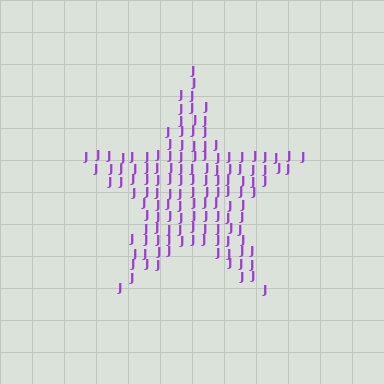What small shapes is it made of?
It is made of small letter J's.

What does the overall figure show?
The overall figure shows a star.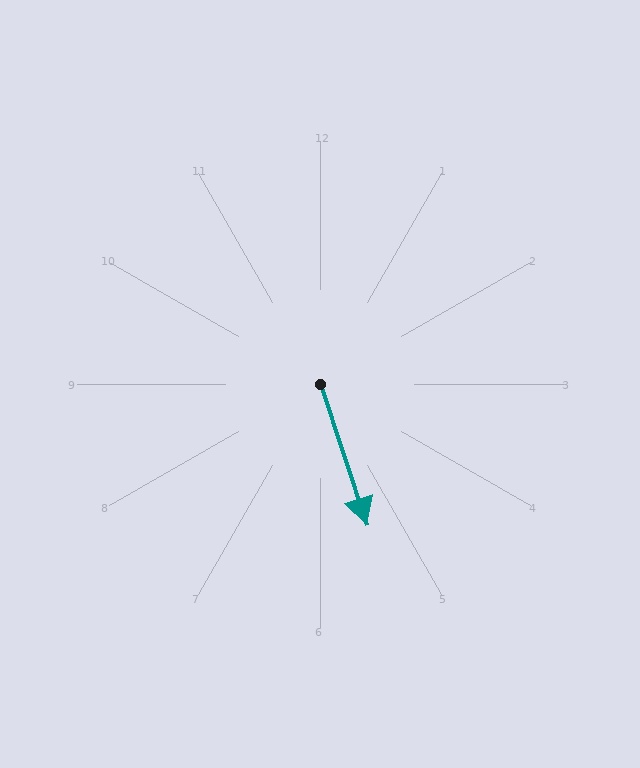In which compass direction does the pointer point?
South.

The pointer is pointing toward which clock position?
Roughly 5 o'clock.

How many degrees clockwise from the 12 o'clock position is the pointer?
Approximately 162 degrees.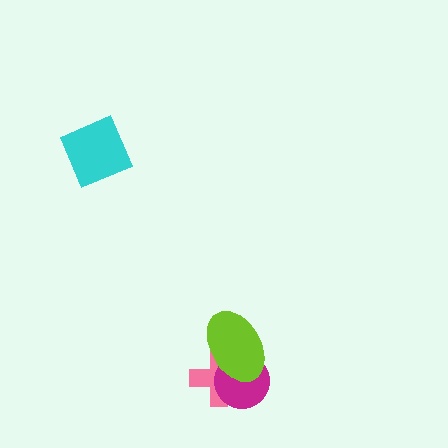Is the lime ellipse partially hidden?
No, no other shape covers it.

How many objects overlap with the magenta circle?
2 objects overlap with the magenta circle.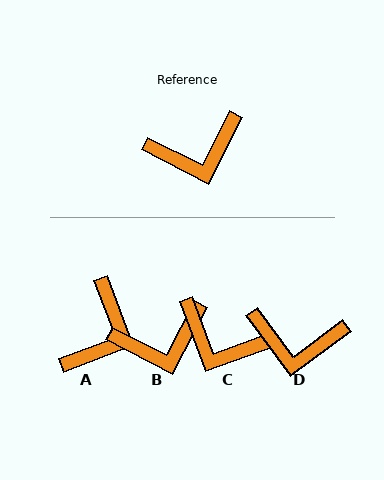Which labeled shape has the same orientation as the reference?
B.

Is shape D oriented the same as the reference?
No, it is off by about 26 degrees.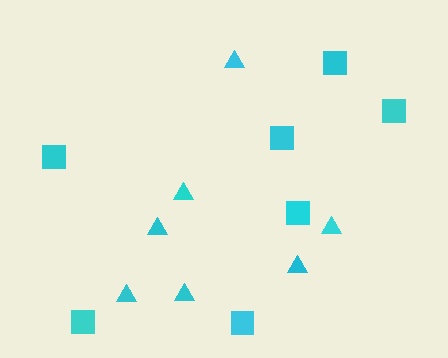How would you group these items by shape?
There are 2 groups: one group of squares (7) and one group of triangles (7).